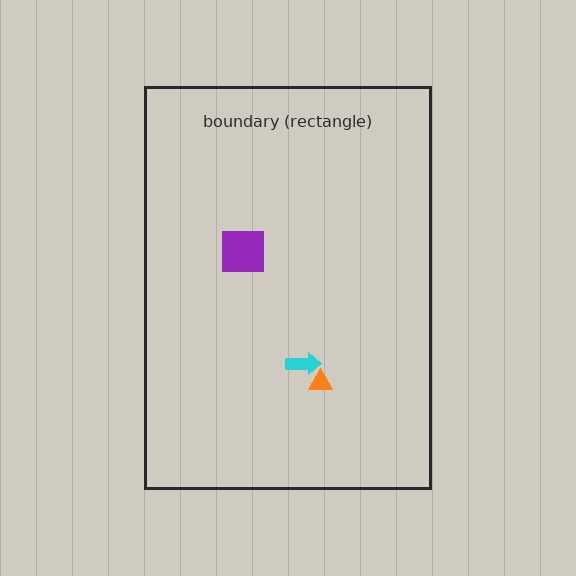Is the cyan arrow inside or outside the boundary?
Inside.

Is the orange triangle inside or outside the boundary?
Inside.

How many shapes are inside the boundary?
3 inside, 0 outside.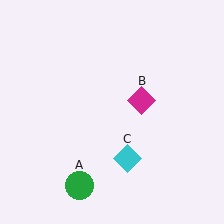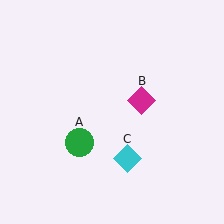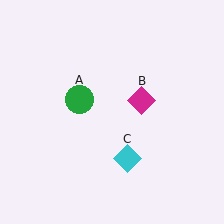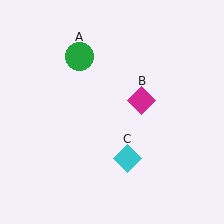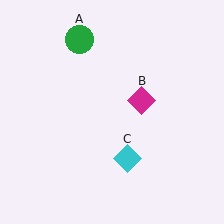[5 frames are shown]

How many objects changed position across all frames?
1 object changed position: green circle (object A).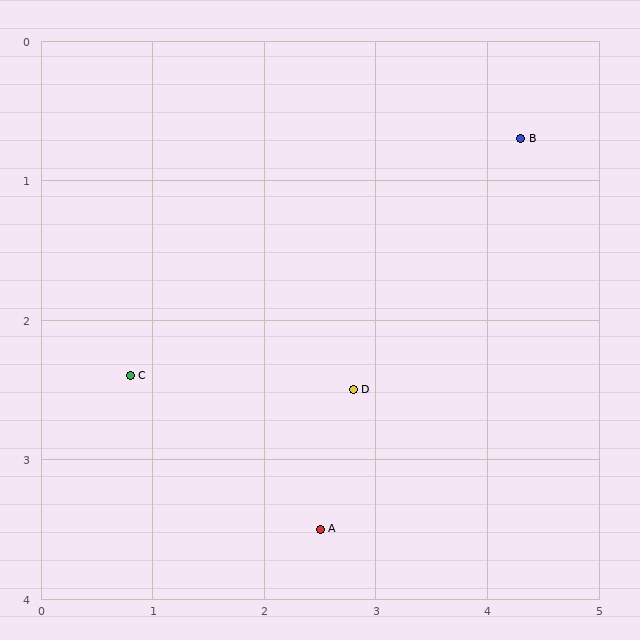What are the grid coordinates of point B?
Point B is at approximately (4.3, 0.7).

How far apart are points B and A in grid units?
Points B and A are about 3.3 grid units apart.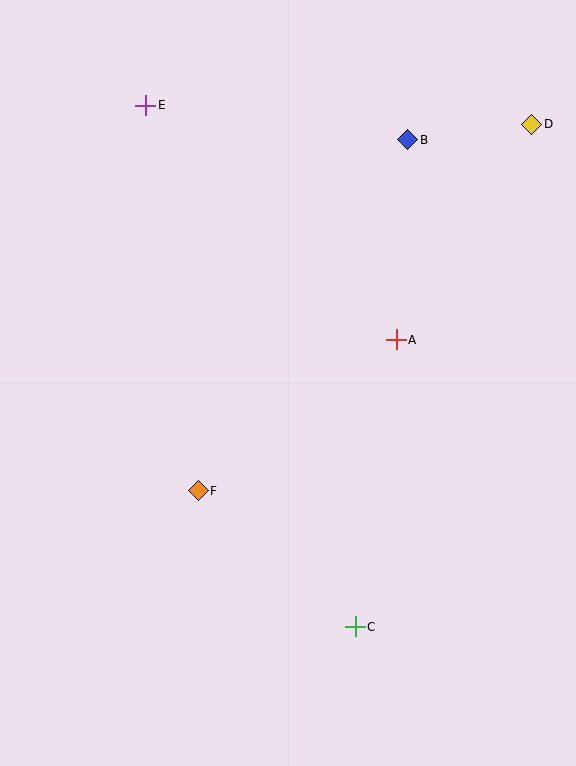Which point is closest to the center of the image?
Point A at (396, 340) is closest to the center.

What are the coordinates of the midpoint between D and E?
The midpoint between D and E is at (339, 115).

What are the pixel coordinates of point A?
Point A is at (396, 340).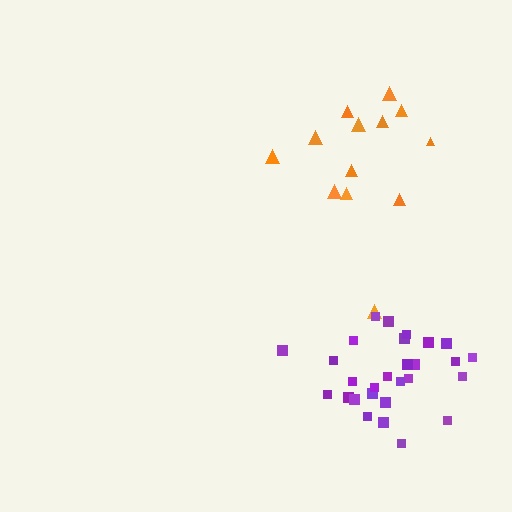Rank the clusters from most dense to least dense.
purple, orange.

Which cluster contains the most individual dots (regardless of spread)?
Purple (28).